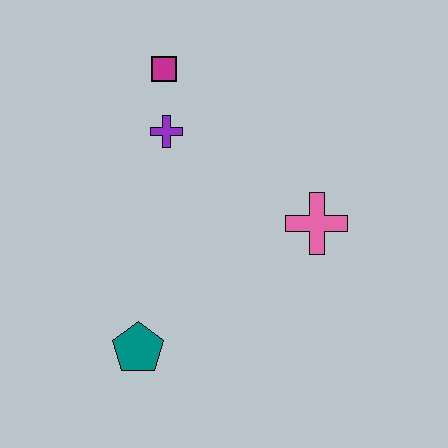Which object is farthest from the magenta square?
The teal pentagon is farthest from the magenta square.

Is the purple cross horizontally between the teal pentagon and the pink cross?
Yes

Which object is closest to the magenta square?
The purple cross is closest to the magenta square.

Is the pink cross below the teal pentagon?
No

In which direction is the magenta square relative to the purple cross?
The magenta square is above the purple cross.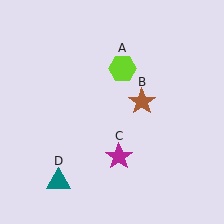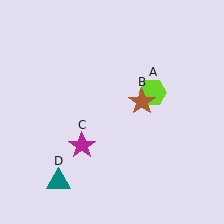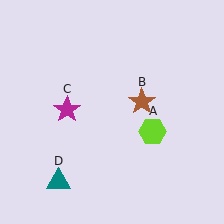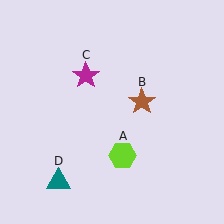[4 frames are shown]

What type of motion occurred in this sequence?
The lime hexagon (object A), magenta star (object C) rotated clockwise around the center of the scene.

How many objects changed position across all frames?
2 objects changed position: lime hexagon (object A), magenta star (object C).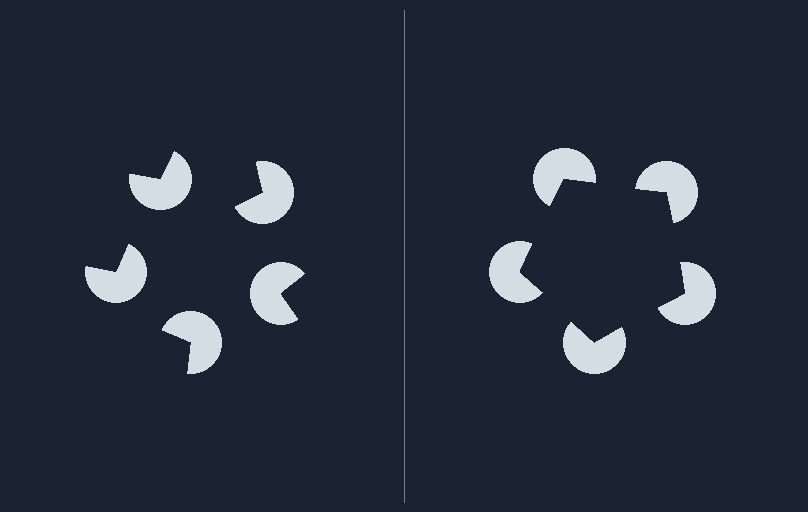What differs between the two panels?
The pac-man discs are positioned identically on both sides; only the wedge orientations differ. On the right they align to a pentagon; on the left they are misaligned.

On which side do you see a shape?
An illusory pentagon appears on the right side. On the left side the wedge cuts are rotated, so no coherent shape forms.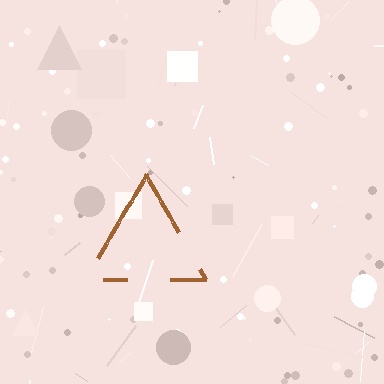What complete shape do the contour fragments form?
The contour fragments form a triangle.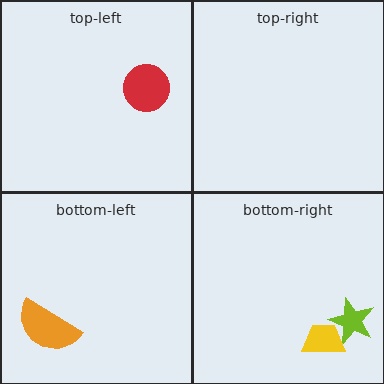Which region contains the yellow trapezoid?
The bottom-right region.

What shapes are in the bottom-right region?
The lime star, the yellow trapezoid.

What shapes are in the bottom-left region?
The orange semicircle.